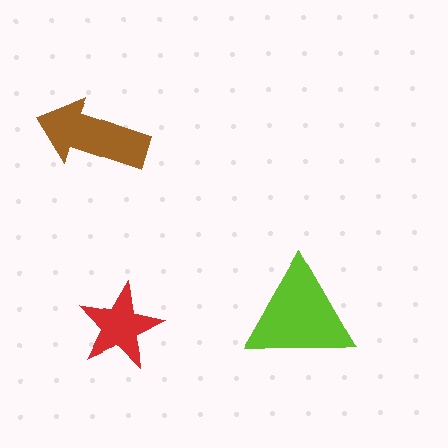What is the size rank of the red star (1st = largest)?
3rd.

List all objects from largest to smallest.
The lime triangle, the brown arrow, the red star.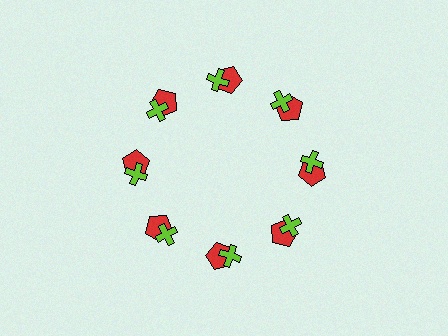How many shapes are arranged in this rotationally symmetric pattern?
There are 16 shapes, arranged in 8 groups of 2.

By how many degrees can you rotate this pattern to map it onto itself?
The pattern maps onto itself every 45 degrees of rotation.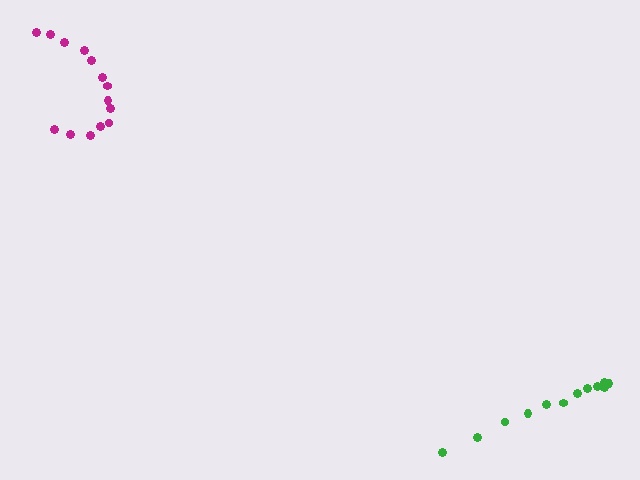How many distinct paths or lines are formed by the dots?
There are 2 distinct paths.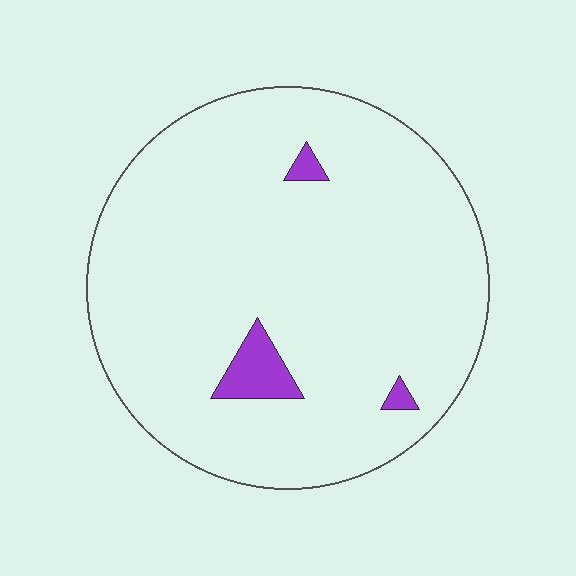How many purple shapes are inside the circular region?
3.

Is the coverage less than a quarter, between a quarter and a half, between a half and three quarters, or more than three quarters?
Less than a quarter.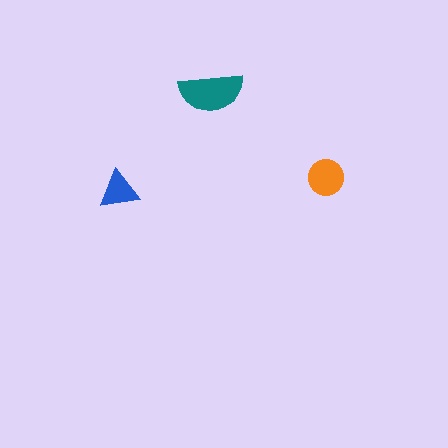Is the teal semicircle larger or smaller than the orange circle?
Larger.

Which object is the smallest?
The blue triangle.